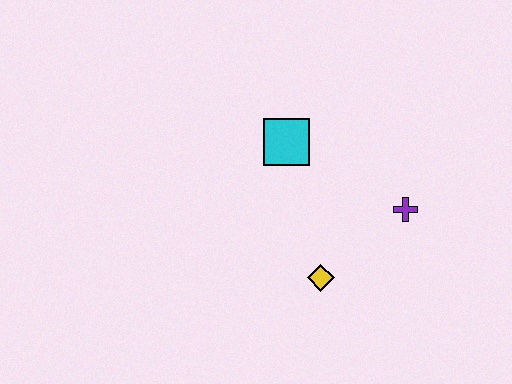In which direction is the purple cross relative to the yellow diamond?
The purple cross is to the right of the yellow diamond.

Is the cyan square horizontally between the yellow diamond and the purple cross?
No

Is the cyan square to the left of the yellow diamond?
Yes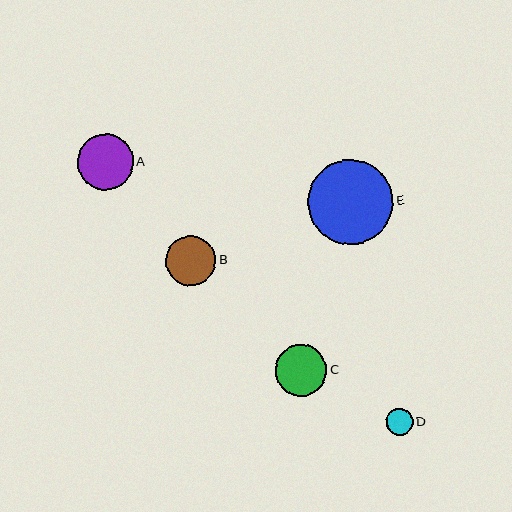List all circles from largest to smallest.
From largest to smallest: E, A, C, B, D.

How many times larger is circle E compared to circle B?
Circle E is approximately 1.7 times the size of circle B.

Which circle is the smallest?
Circle D is the smallest with a size of approximately 27 pixels.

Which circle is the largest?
Circle E is the largest with a size of approximately 85 pixels.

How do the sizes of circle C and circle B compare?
Circle C and circle B are approximately the same size.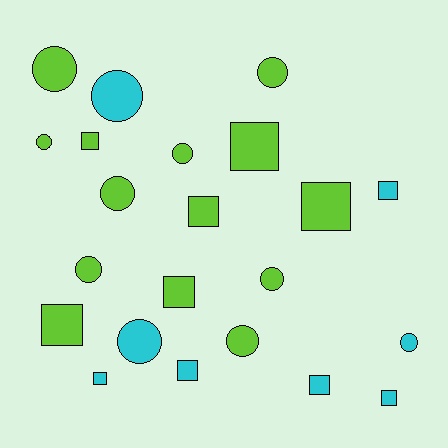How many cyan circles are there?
There are 3 cyan circles.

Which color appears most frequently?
Lime, with 14 objects.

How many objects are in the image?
There are 22 objects.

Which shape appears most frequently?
Circle, with 11 objects.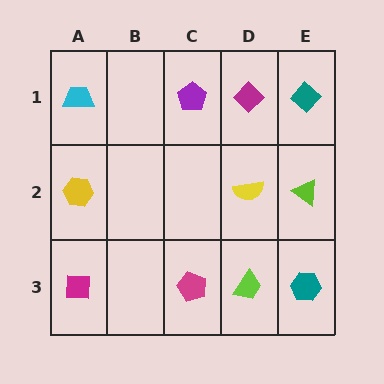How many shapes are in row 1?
4 shapes.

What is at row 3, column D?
A lime trapezoid.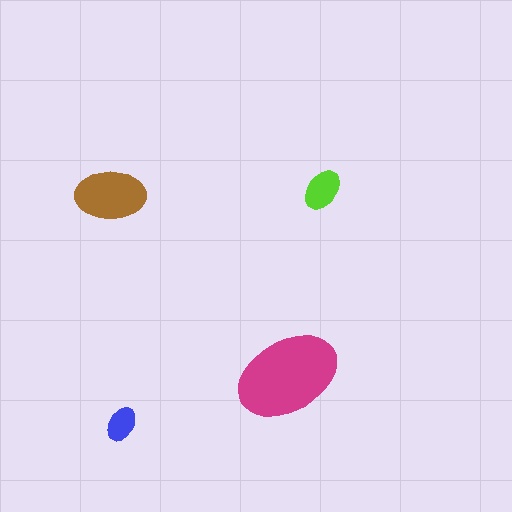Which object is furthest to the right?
The lime ellipse is rightmost.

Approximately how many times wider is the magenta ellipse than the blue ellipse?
About 3 times wider.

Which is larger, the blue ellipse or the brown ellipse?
The brown one.